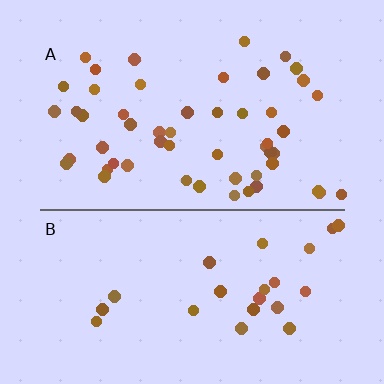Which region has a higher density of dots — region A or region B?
A (the top).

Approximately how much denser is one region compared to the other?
Approximately 2.2× — region A over region B.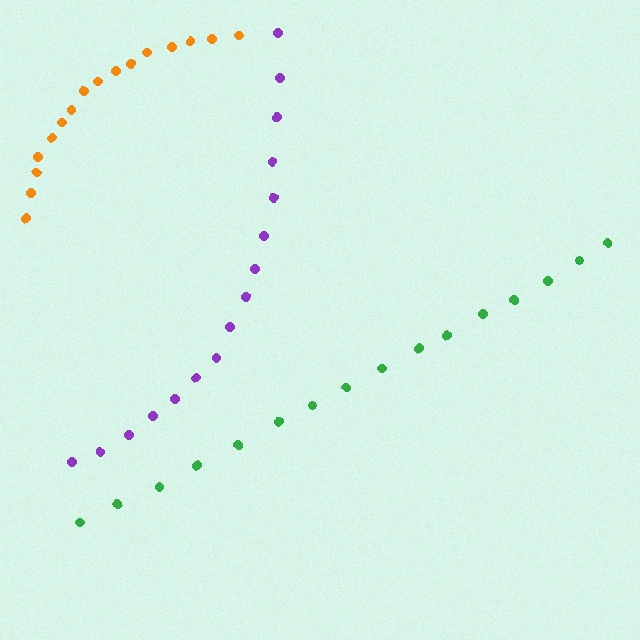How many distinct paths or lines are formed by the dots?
There are 3 distinct paths.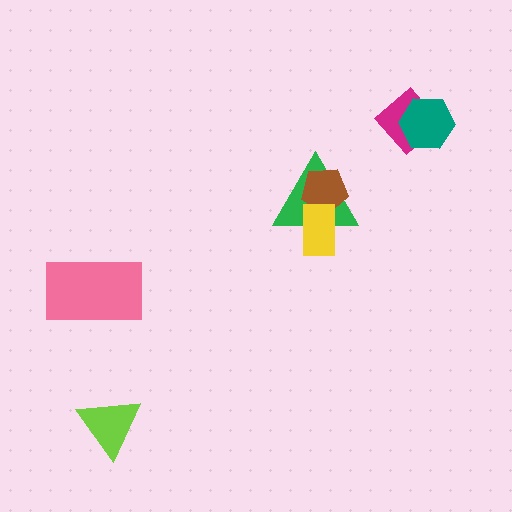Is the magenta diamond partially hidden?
Yes, it is partially covered by another shape.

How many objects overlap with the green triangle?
2 objects overlap with the green triangle.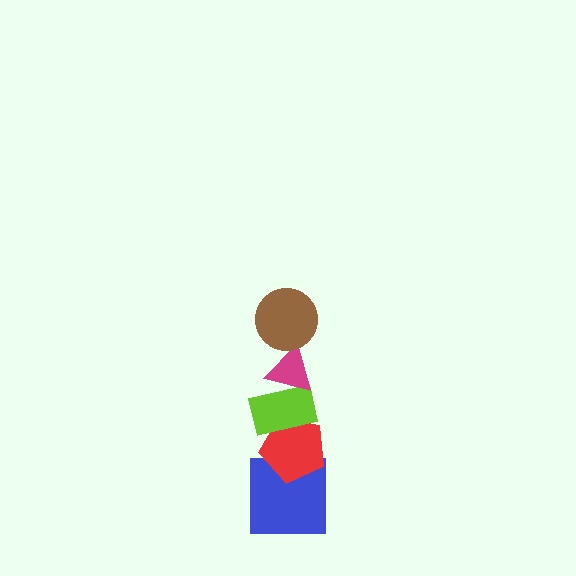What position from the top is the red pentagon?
The red pentagon is 4th from the top.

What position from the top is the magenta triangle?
The magenta triangle is 2nd from the top.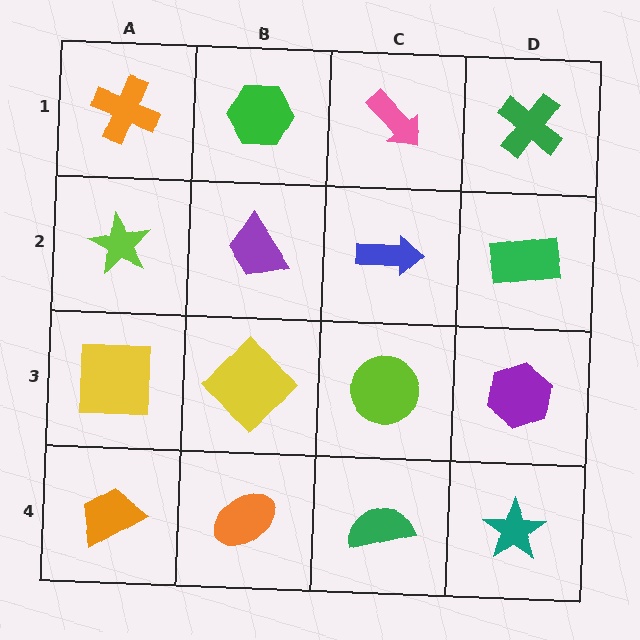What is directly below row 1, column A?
A lime star.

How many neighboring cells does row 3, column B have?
4.